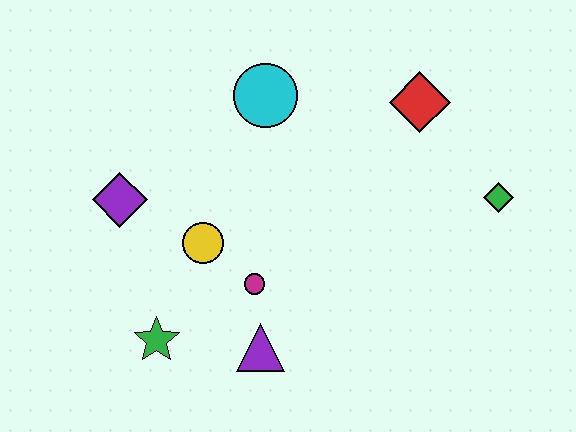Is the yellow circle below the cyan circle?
Yes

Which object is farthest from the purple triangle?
The red diamond is farthest from the purple triangle.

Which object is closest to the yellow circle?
The magenta circle is closest to the yellow circle.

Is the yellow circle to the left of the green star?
No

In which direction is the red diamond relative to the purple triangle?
The red diamond is above the purple triangle.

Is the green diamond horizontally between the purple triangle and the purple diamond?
No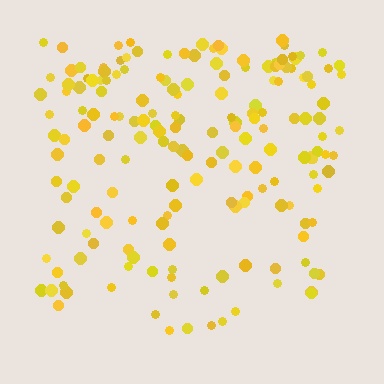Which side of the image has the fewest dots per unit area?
The bottom.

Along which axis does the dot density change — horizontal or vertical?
Vertical.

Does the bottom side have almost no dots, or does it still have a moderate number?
Still a moderate number, just noticeably fewer than the top.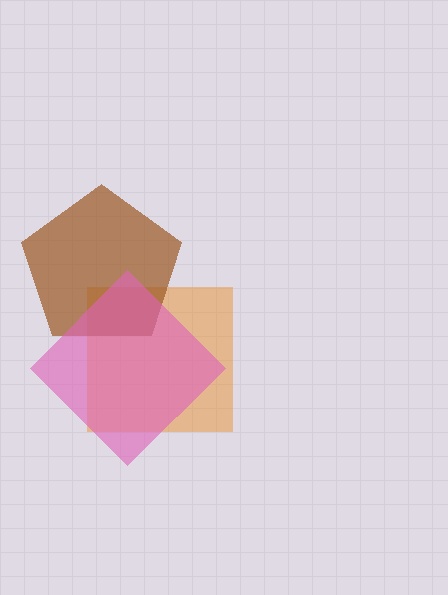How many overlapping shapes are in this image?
There are 3 overlapping shapes in the image.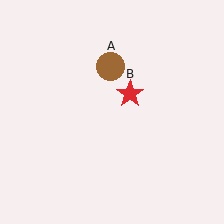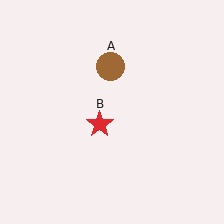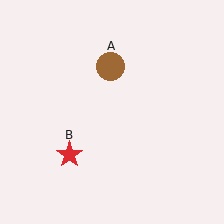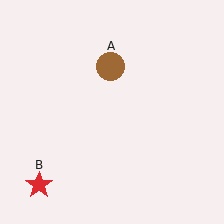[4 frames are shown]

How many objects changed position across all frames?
1 object changed position: red star (object B).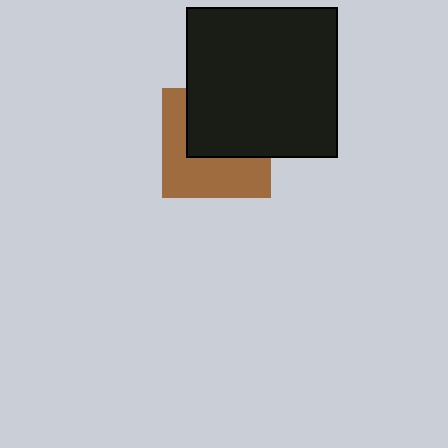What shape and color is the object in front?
The object in front is a black rectangle.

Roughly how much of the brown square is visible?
About half of it is visible (roughly 50%).